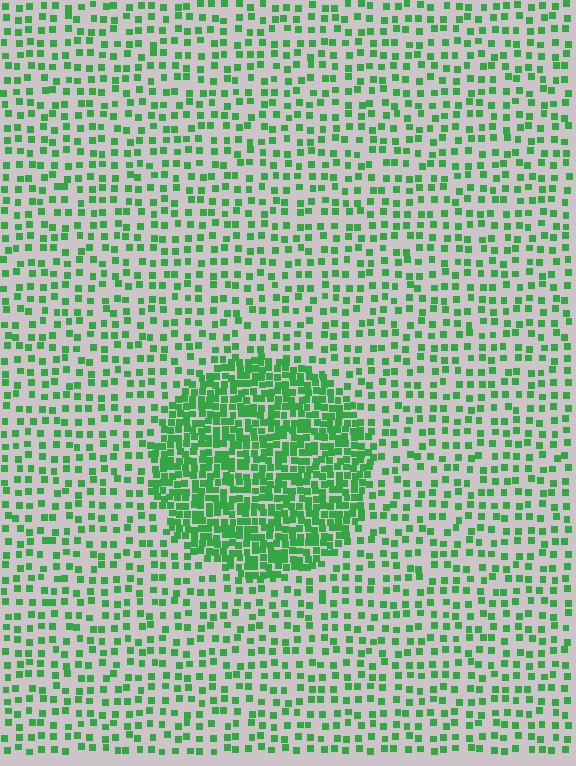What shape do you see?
I see a circle.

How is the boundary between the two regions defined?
The boundary is defined by a change in element density (approximately 2.6x ratio). All elements are the same color, size, and shape.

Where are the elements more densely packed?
The elements are more densely packed inside the circle boundary.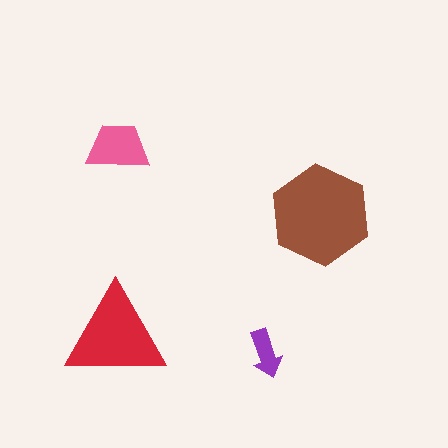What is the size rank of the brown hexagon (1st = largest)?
1st.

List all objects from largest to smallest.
The brown hexagon, the red triangle, the pink trapezoid, the purple arrow.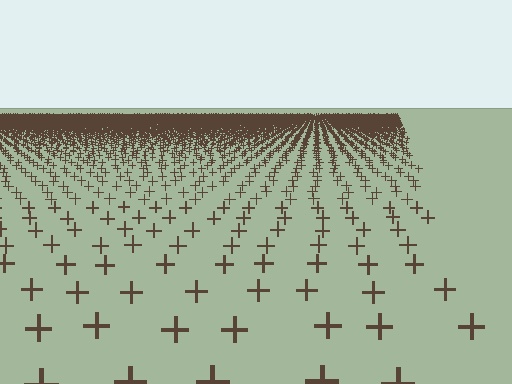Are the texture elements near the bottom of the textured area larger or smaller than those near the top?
Larger. Near the bottom, elements are closer to the viewer and appear at a bigger on-screen size.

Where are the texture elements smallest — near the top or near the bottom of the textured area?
Near the top.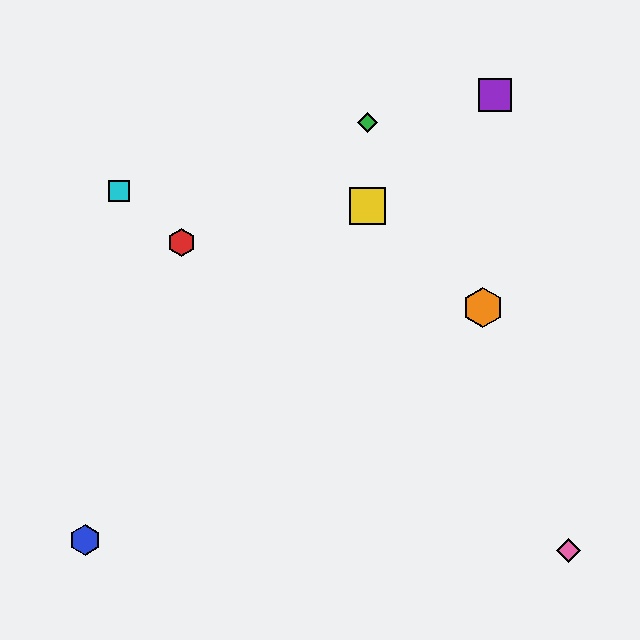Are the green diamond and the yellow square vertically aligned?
Yes, both are at x≈368.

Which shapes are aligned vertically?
The green diamond, the yellow square are aligned vertically.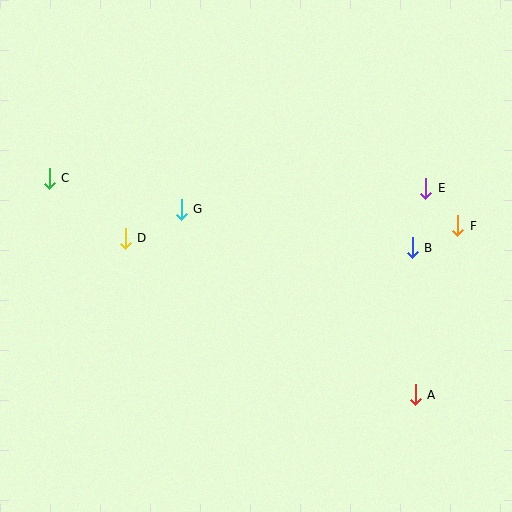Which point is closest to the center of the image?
Point G at (181, 209) is closest to the center.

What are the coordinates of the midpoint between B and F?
The midpoint between B and F is at (435, 237).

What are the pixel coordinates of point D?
Point D is at (125, 238).